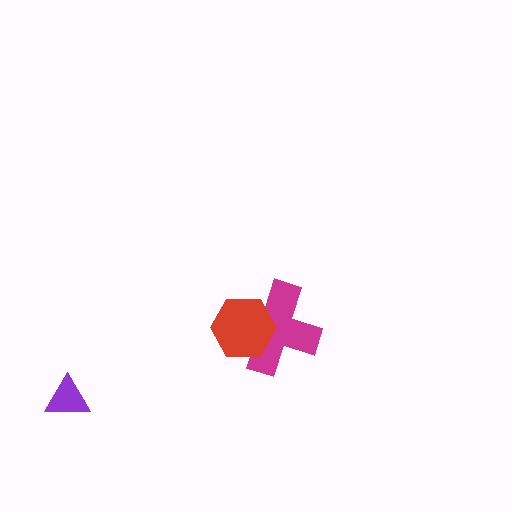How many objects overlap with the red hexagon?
1 object overlaps with the red hexagon.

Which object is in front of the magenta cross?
The red hexagon is in front of the magenta cross.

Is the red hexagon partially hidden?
No, no other shape covers it.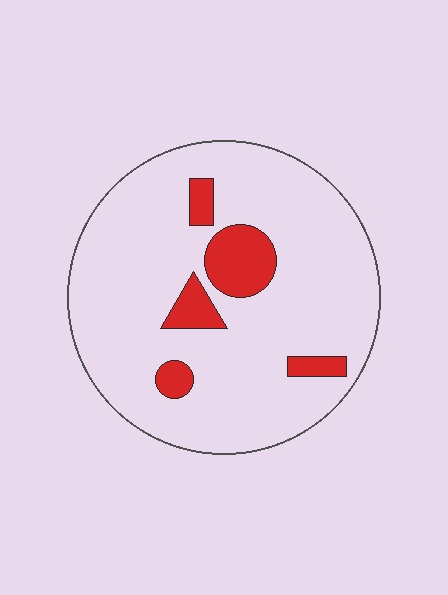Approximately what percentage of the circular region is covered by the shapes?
Approximately 15%.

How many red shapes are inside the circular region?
5.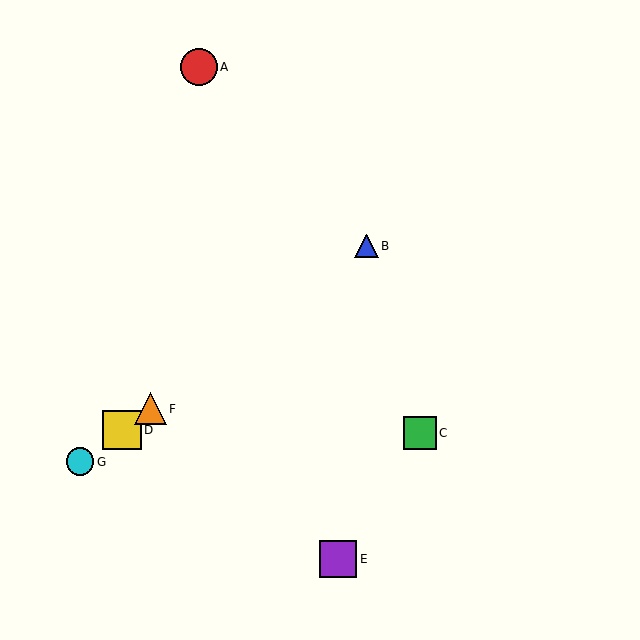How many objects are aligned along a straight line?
4 objects (B, D, F, G) are aligned along a straight line.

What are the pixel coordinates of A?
Object A is at (199, 67).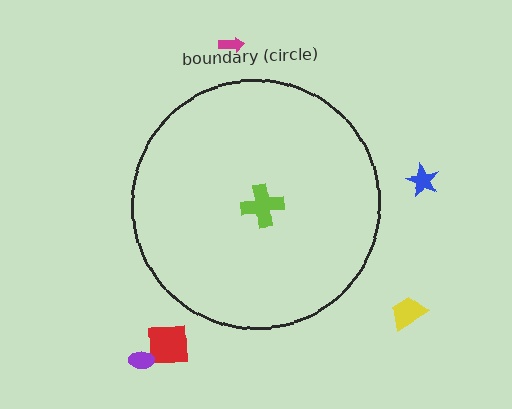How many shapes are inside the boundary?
1 inside, 5 outside.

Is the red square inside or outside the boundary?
Outside.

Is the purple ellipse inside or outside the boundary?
Outside.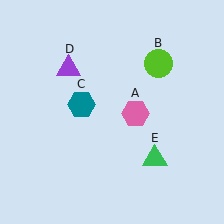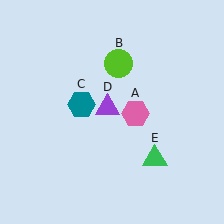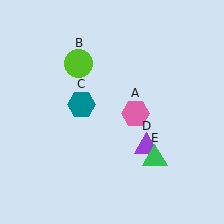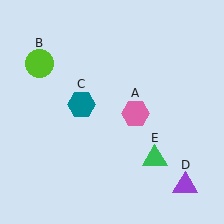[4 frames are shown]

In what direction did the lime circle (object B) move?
The lime circle (object B) moved left.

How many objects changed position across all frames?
2 objects changed position: lime circle (object B), purple triangle (object D).